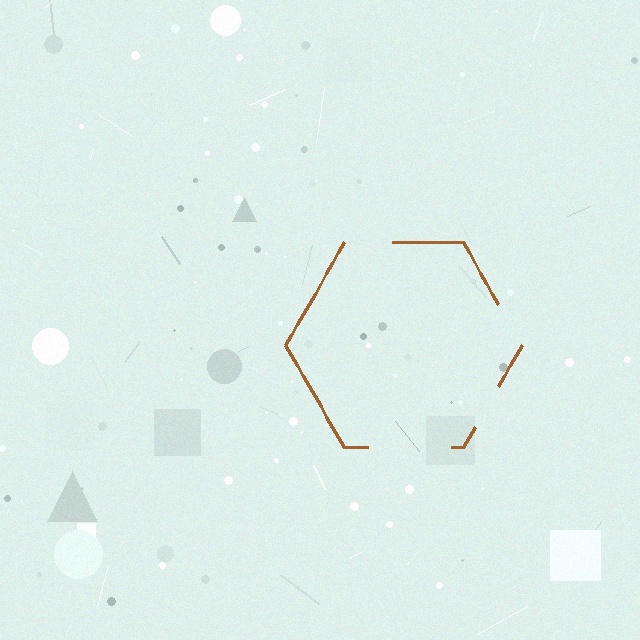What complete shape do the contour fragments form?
The contour fragments form a hexagon.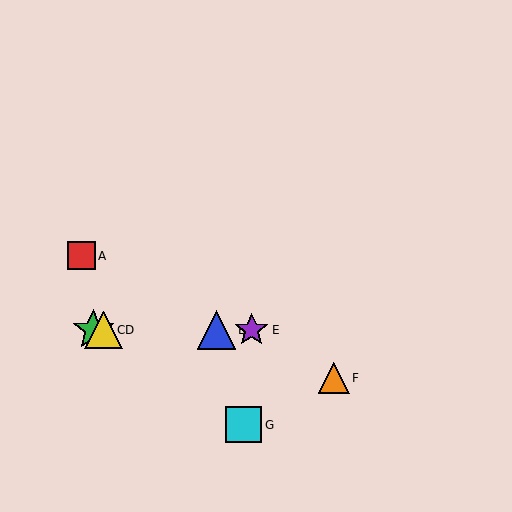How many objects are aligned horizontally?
4 objects (B, C, D, E) are aligned horizontally.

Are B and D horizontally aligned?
Yes, both are at y≈330.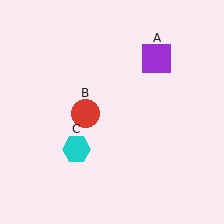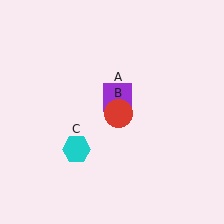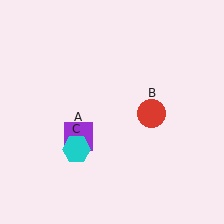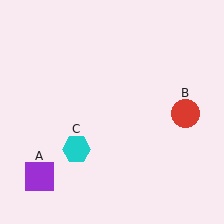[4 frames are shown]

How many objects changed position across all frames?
2 objects changed position: purple square (object A), red circle (object B).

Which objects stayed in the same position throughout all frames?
Cyan hexagon (object C) remained stationary.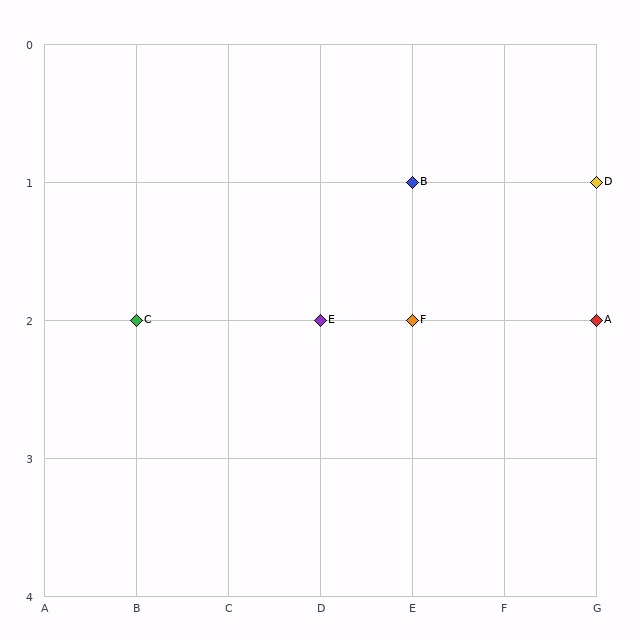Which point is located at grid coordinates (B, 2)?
Point C is at (B, 2).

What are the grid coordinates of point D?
Point D is at grid coordinates (G, 1).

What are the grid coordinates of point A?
Point A is at grid coordinates (G, 2).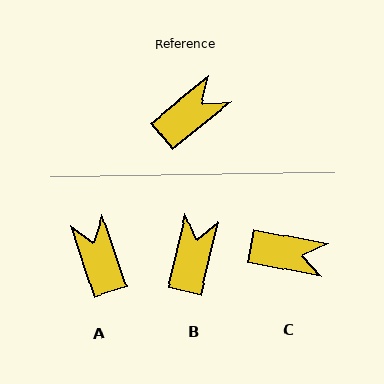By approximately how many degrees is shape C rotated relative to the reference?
Approximately 50 degrees clockwise.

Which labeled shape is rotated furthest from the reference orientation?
A, about 69 degrees away.